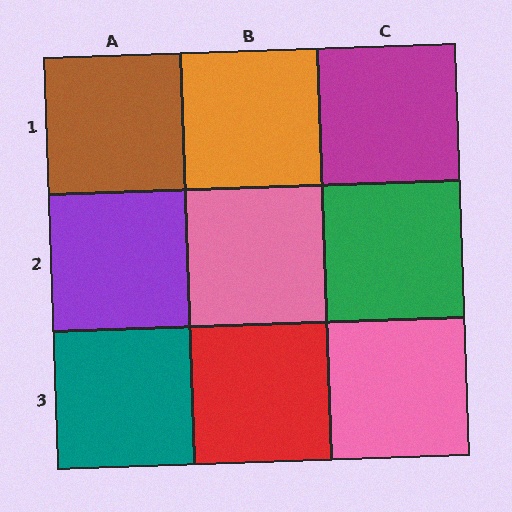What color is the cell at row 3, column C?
Pink.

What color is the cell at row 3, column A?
Teal.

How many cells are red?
1 cell is red.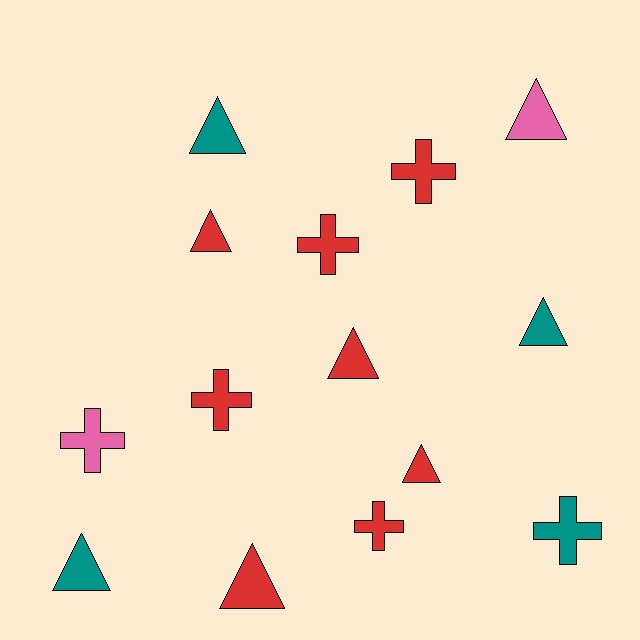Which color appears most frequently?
Red, with 8 objects.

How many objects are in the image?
There are 14 objects.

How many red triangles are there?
There are 4 red triangles.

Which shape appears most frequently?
Triangle, with 8 objects.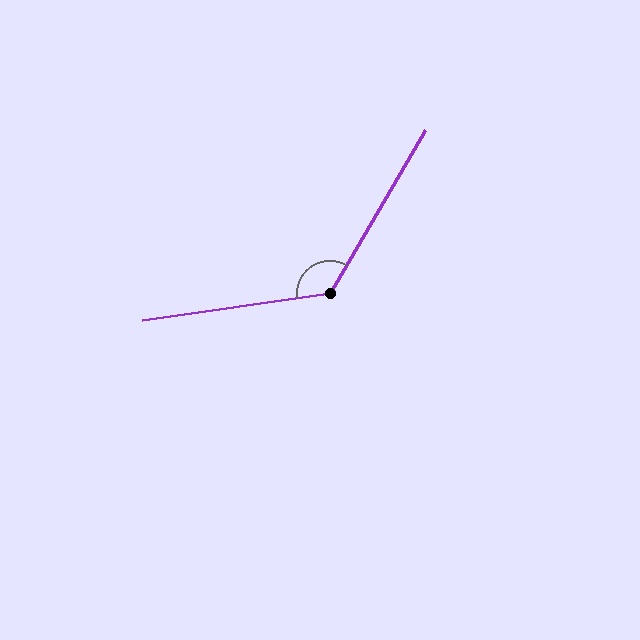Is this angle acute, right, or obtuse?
It is obtuse.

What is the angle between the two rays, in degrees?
Approximately 129 degrees.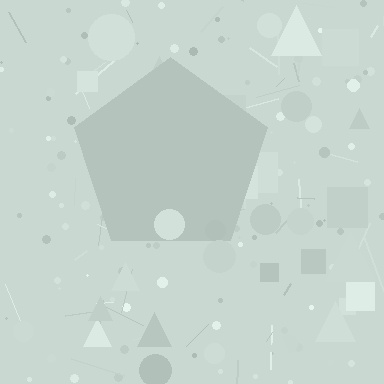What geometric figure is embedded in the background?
A pentagon is embedded in the background.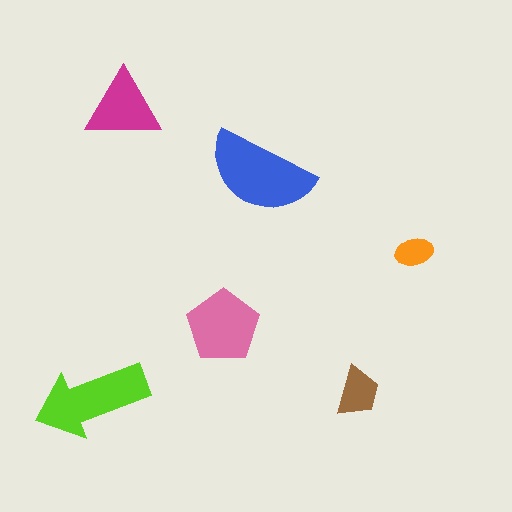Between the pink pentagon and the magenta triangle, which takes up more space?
The pink pentagon.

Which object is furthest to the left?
The lime arrow is leftmost.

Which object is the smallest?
The orange ellipse.